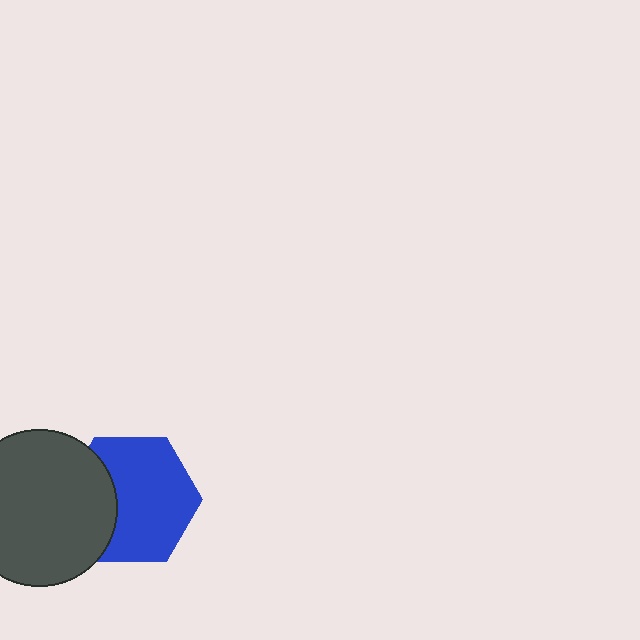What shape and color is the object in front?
The object in front is a dark gray circle.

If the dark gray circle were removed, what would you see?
You would see the complete blue hexagon.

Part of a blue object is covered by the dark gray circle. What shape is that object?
It is a hexagon.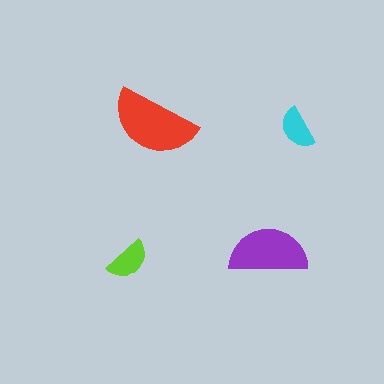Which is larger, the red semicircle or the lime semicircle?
The red one.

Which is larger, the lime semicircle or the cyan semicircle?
The lime one.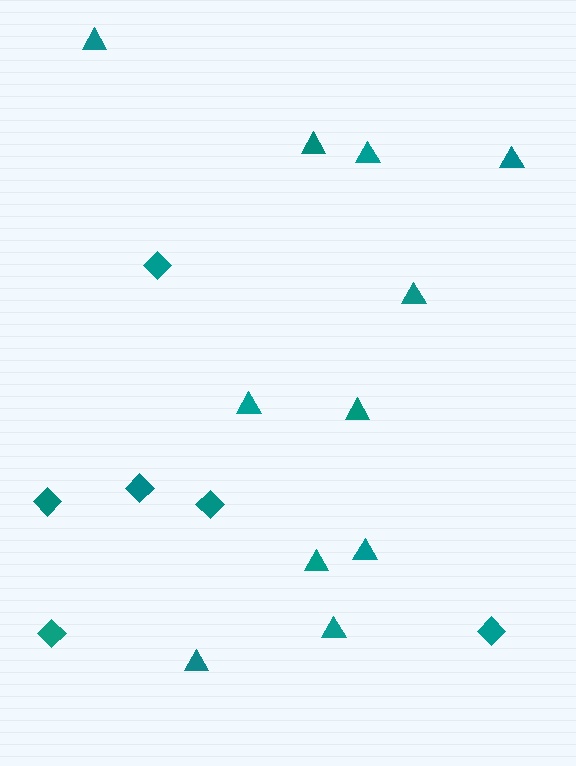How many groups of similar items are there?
There are 2 groups: one group of triangles (11) and one group of diamonds (6).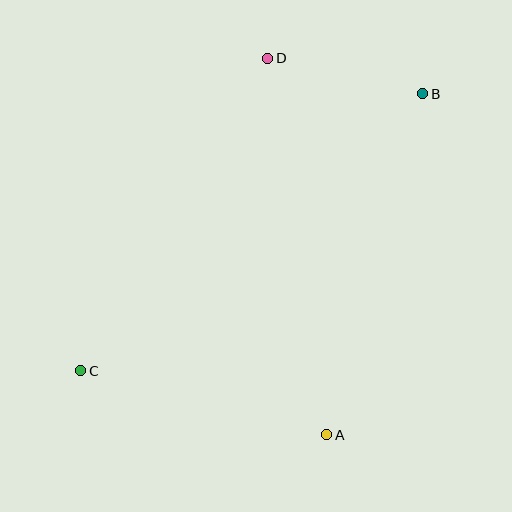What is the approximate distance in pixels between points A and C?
The distance between A and C is approximately 254 pixels.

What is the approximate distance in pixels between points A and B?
The distance between A and B is approximately 354 pixels.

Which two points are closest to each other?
Points B and D are closest to each other.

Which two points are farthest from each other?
Points B and C are farthest from each other.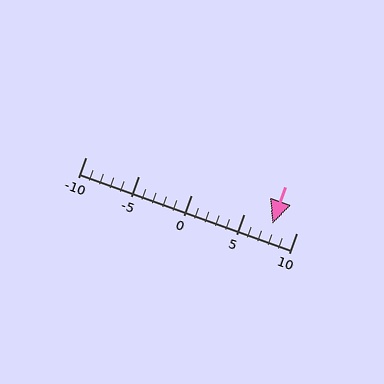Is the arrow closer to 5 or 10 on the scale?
The arrow is closer to 10.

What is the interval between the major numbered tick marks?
The major tick marks are spaced 5 units apart.